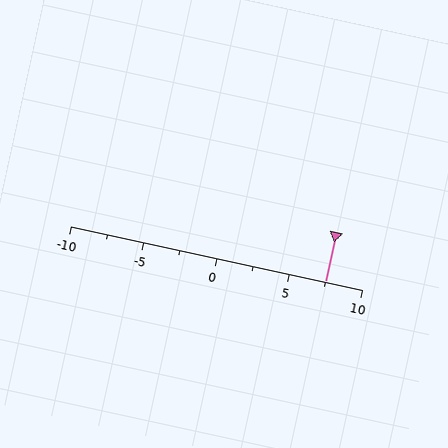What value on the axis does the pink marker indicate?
The marker indicates approximately 7.5.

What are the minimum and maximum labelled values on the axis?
The axis runs from -10 to 10.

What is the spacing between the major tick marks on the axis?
The major ticks are spaced 5 apart.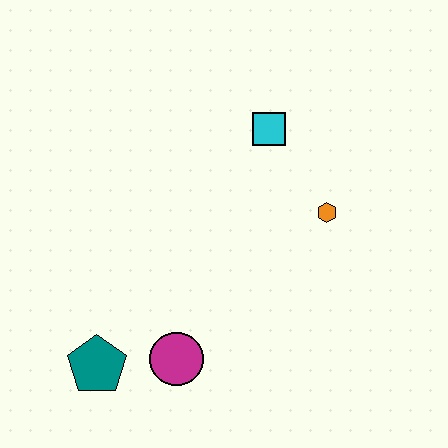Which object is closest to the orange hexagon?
The cyan square is closest to the orange hexagon.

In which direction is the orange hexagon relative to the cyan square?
The orange hexagon is below the cyan square.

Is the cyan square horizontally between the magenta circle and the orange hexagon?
Yes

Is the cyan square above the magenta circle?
Yes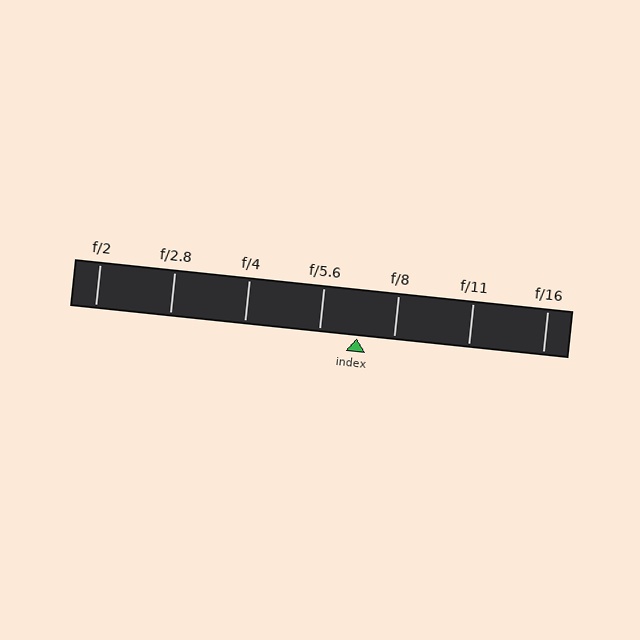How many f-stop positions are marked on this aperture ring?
There are 7 f-stop positions marked.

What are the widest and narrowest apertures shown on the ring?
The widest aperture shown is f/2 and the narrowest is f/16.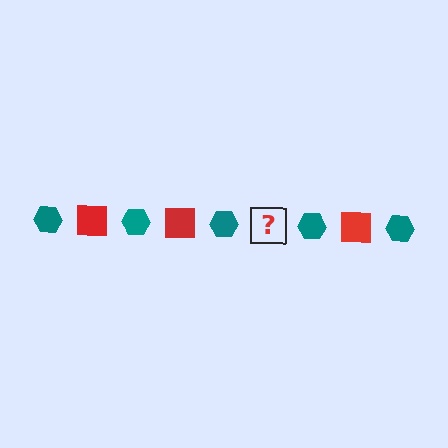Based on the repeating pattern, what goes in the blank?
The blank should be a red square.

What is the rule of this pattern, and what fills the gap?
The rule is that the pattern alternates between teal hexagon and red square. The gap should be filled with a red square.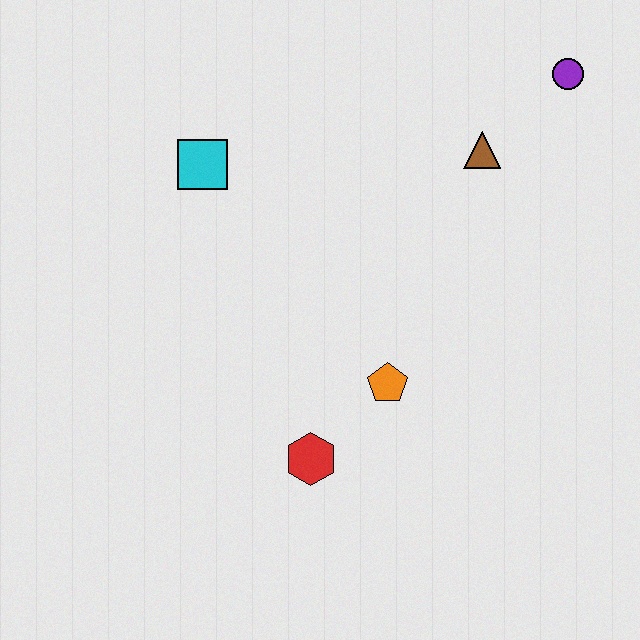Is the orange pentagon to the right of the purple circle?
No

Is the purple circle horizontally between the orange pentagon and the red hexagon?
No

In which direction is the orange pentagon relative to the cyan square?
The orange pentagon is below the cyan square.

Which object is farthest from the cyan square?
The purple circle is farthest from the cyan square.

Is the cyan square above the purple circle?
No